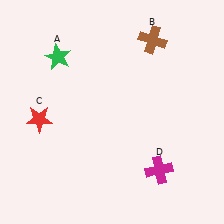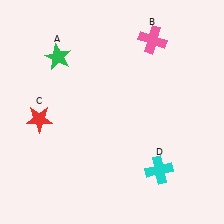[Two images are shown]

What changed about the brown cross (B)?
In Image 1, B is brown. In Image 2, it changed to pink.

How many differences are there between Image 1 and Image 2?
There are 2 differences between the two images.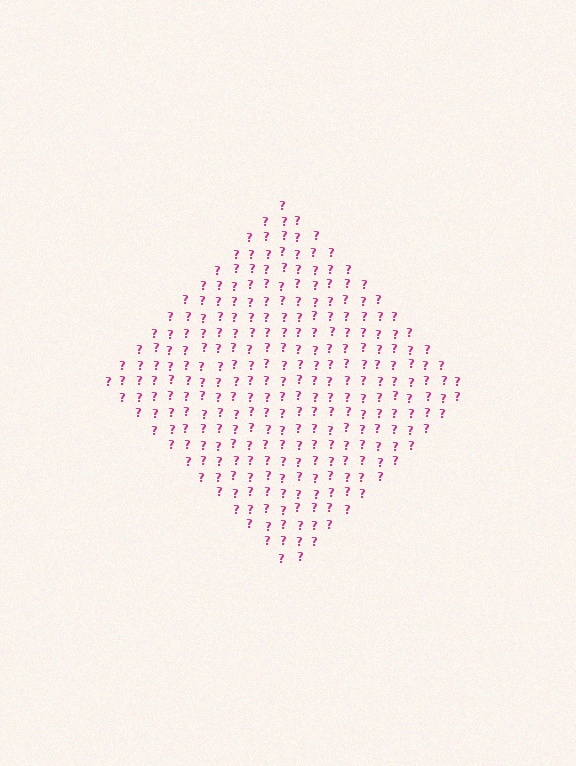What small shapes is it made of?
It is made of small question marks.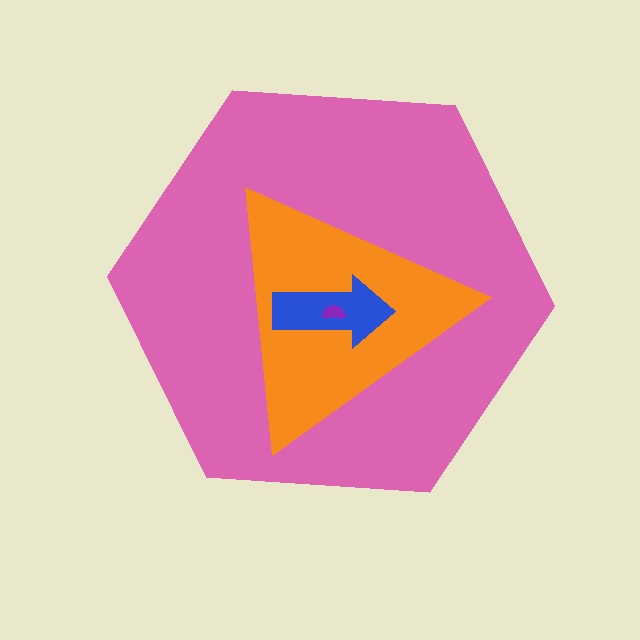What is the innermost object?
The purple semicircle.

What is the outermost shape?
The pink hexagon.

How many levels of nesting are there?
4.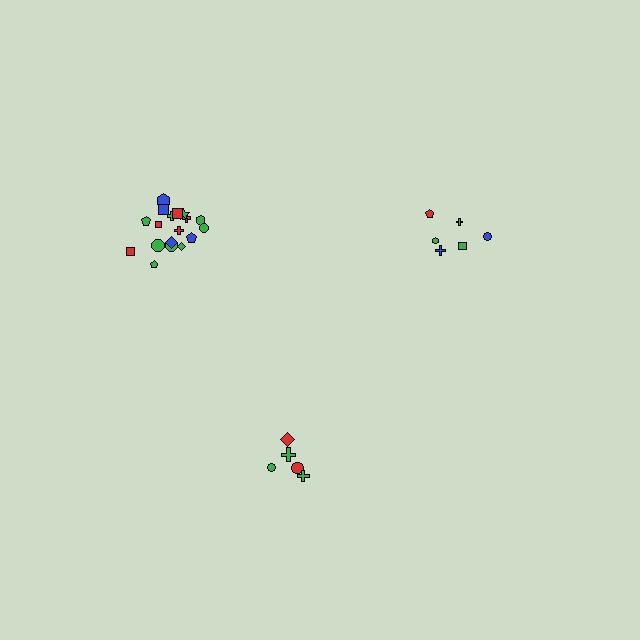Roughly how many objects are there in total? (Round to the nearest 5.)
Roughly 30 objects in total.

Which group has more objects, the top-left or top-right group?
The top-left group.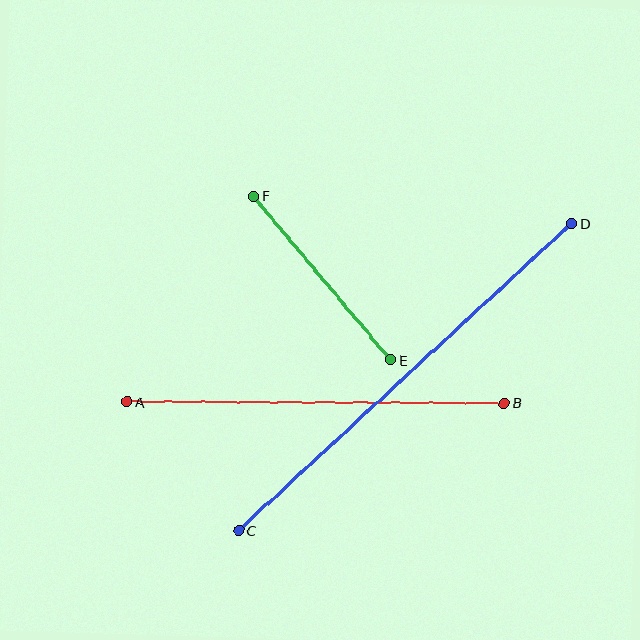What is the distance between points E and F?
The distance is approximately 213 pixels.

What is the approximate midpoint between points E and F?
The midpoint is at approximately (322, 278) pixels.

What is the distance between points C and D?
The distance is approximately 453 pixels.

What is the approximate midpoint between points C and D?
The midpoint is at approximately (405, 377) pixels.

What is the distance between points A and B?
The distance is approximately 377 pixels.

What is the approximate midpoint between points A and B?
The midpoint is at approximately (316, 402) pixels.